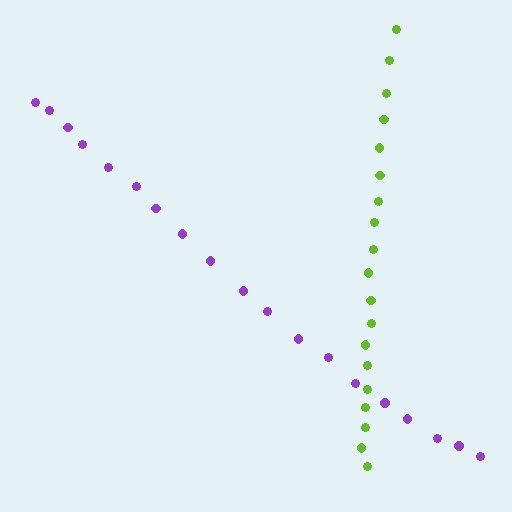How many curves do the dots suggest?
There are 2 distinct paths.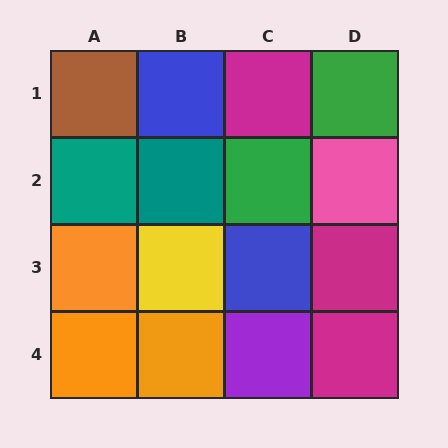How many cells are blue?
2 cells are blue.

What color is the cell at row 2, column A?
Teal.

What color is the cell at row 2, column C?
Green.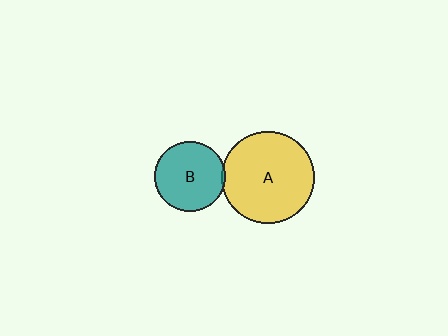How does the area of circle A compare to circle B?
Approximately 1.7 times.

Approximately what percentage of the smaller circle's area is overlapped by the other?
Approximately 5%.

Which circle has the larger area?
Circle A (yellow).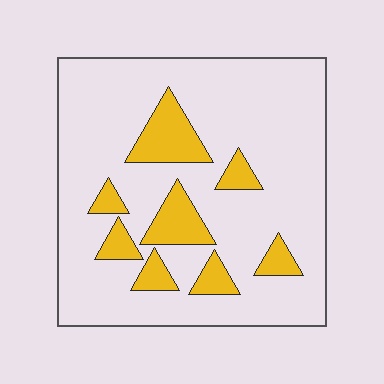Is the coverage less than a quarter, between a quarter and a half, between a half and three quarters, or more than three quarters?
Less than a quarter.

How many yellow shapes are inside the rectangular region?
8.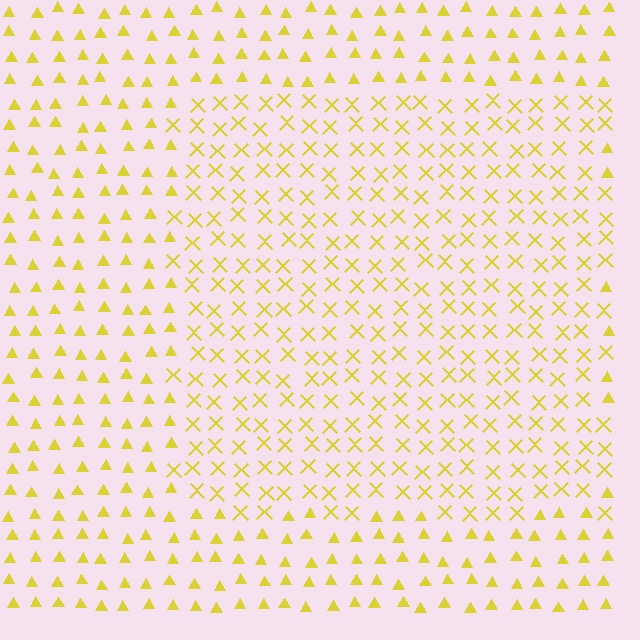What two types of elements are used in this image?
The image uses X marks inside the rectangle region and triangles outside it.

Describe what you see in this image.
The image is filled with small yellow elements arranged in a uniform grid. A rectangle-shaped region contains X marks, while the surrounding area contains triangles. The boundary is defined purely by the change in element shape.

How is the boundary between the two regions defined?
The boundary is defined by a change in element shape: X marks inside vs. triangles outside. All elements share the same color and spacing.